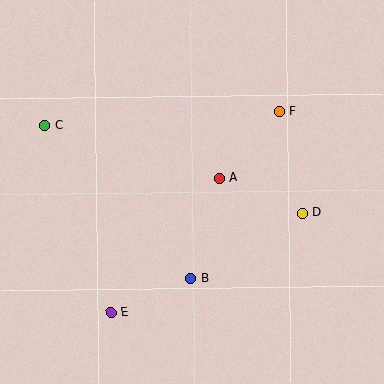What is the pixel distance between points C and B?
The distance between C and B is 212 pixels.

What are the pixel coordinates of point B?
Point B is at (191, 278).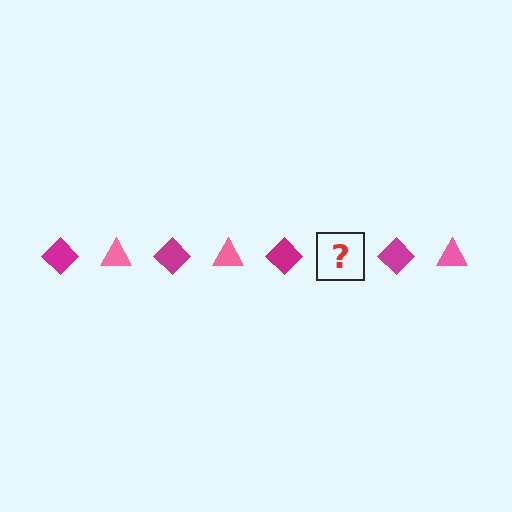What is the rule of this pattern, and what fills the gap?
The rule is that the pattern alternates between magenta diamond and pink triangle. The gap should be filled with a pink triangle.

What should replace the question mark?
The question mark should be replaced with a pink triangle.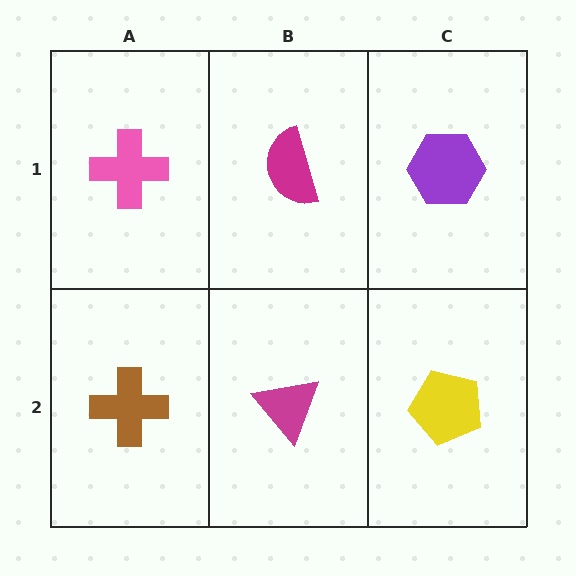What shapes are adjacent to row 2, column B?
A magenta semicircle (row 1, column B), a brown cross (row 2, column A), a yellow pentagon (row 2, column C).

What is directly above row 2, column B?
A magenta semicircle.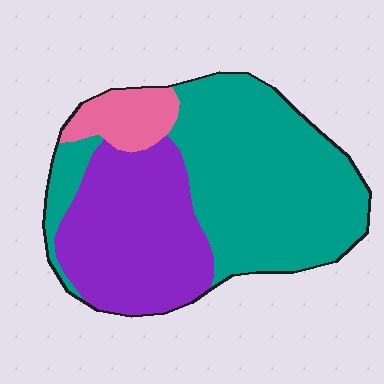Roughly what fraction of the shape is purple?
Purple takes up about three eighths (3/8) of the shape.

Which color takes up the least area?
Pink, at roughly 10%.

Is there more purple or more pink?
Purple.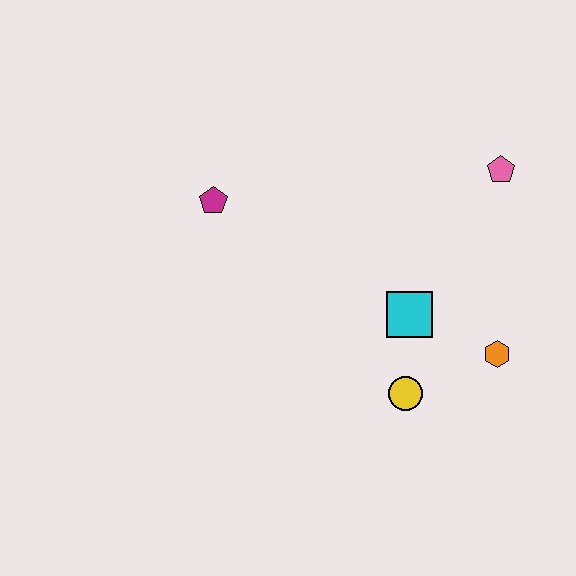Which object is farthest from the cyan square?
The magenta pentagon is farthest from the cyan square.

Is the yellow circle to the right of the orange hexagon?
No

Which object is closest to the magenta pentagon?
The cyan square is closest to the magenta pentagon.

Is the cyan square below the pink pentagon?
Yes